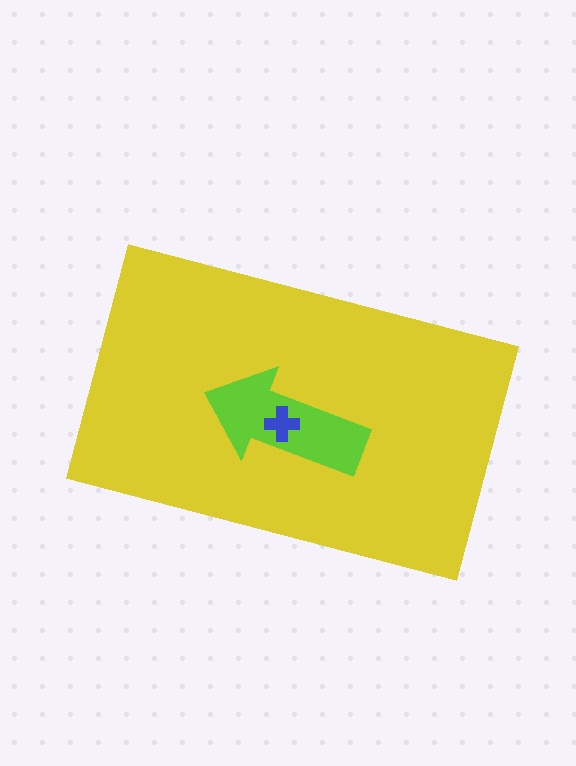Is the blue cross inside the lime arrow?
Yes.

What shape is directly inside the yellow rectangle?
The lime arrow.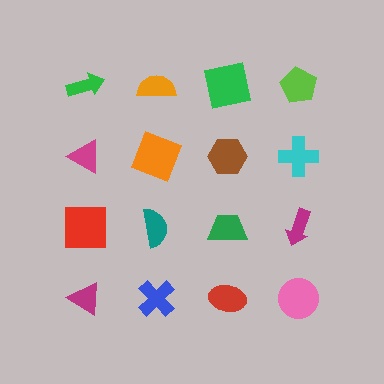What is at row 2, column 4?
A cyan cross.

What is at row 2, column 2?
An orange square.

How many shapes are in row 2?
4 shapes.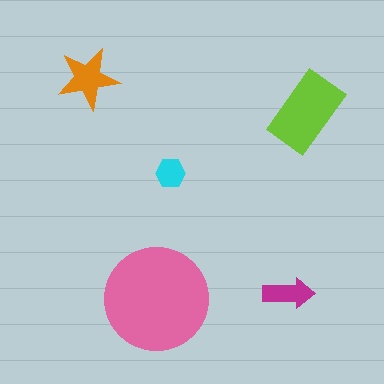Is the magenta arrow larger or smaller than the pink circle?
Smaller.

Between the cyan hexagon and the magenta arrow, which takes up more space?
The magenta arrow.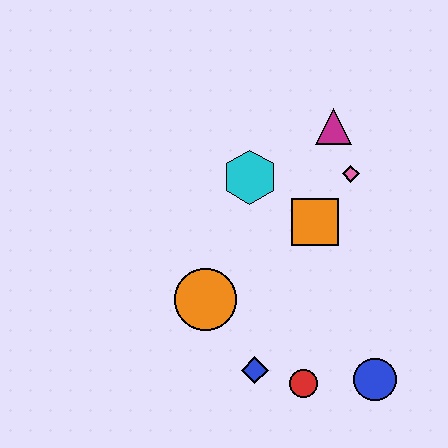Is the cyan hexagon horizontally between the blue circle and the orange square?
No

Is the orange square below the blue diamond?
No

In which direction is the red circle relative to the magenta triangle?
The red circle is below the magenta triangle.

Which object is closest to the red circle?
The blue diamond is closest to the red circle.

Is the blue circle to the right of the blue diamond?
Yes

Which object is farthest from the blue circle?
The magenta triangle is farthest from the blue circle.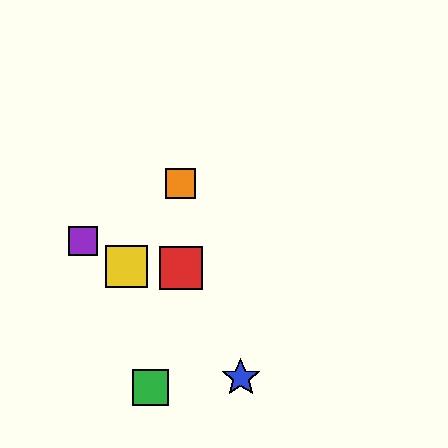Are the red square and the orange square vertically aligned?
Yes, both are at x≈181.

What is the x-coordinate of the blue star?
The blue star is at x≈240.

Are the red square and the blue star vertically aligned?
No, the red square is at x≈181 and the blue star is at x≈240.